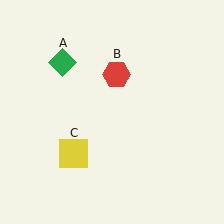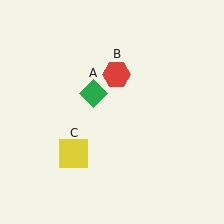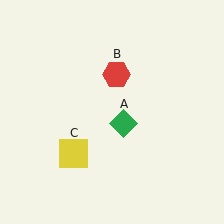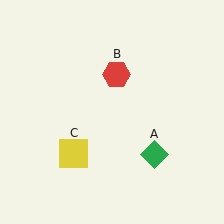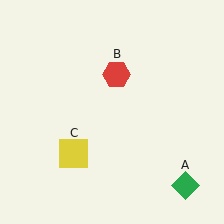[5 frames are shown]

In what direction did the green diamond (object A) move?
The green diamond (object A) moved down and to the right.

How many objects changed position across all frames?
1 object changed position: green diamond (object A).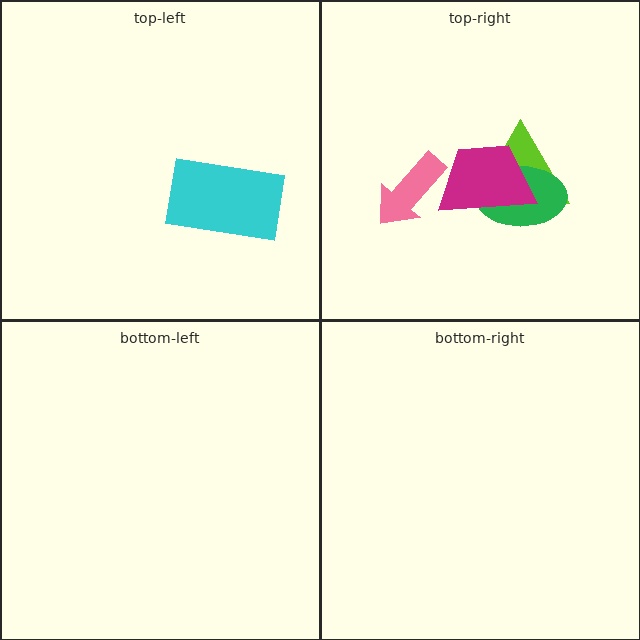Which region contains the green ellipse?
The top-right region.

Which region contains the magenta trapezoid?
The top-right region.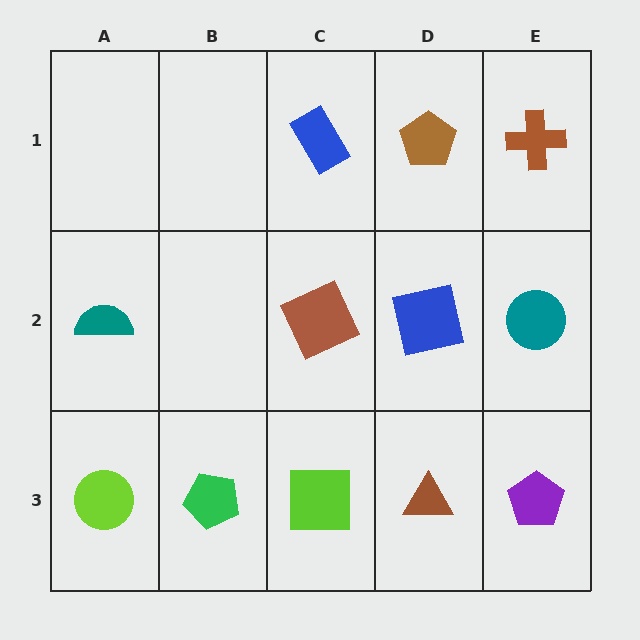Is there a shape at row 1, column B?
No, that cell is empty.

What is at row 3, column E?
A purple pentagon.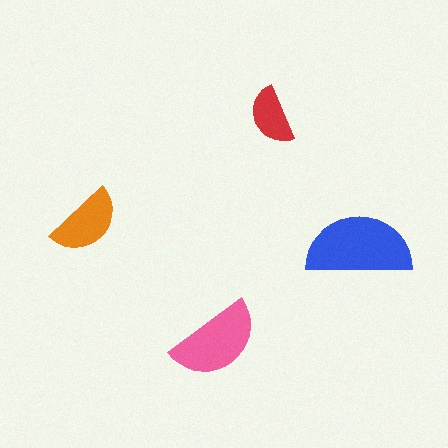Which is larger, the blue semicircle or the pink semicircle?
The blue one.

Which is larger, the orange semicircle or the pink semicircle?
The pink one.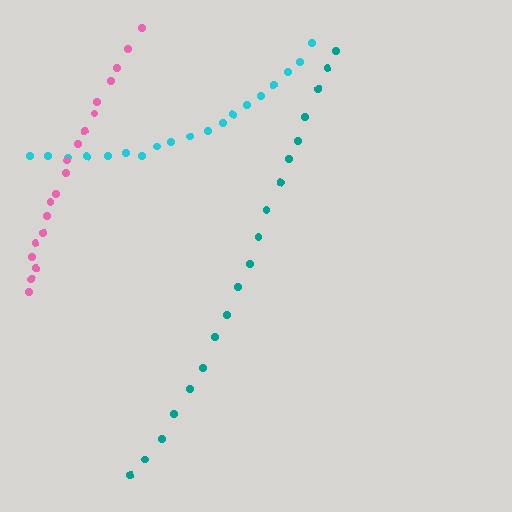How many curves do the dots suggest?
There are 3 distinct paths.